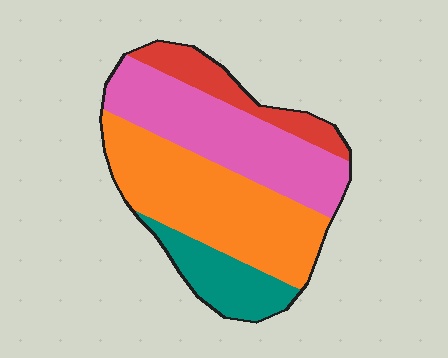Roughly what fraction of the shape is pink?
Pink takes up about one third (1/3) of the shape.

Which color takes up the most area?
Orange, at roughly 40%.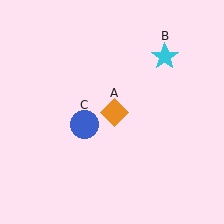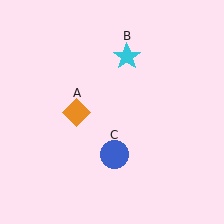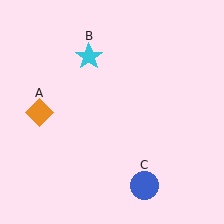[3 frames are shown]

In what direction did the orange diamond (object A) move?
The orange diamond (object A) moved left.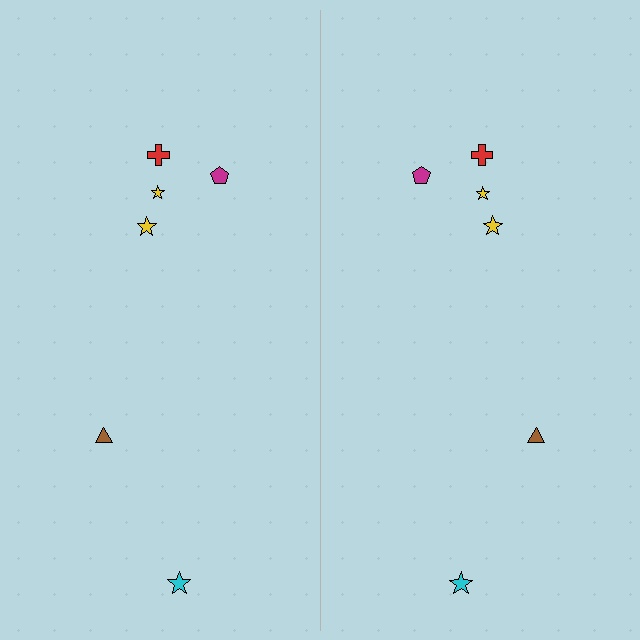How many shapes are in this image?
There are 12 shapes in this image.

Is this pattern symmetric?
Yes, this pattern has bilateral (reflection) symmetry.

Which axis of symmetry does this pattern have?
The pattern has a vertical axis of symmetry running through the center of the image.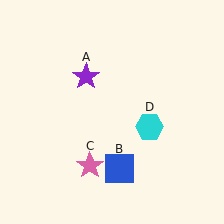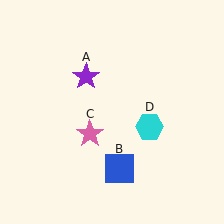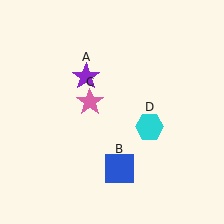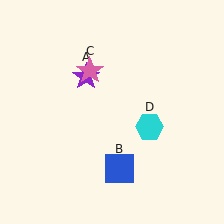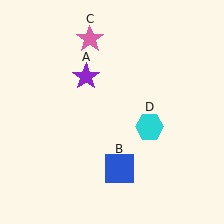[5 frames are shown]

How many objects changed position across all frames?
1 object changed position: pink star (object C).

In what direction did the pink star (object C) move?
The pink star (object C) moved up.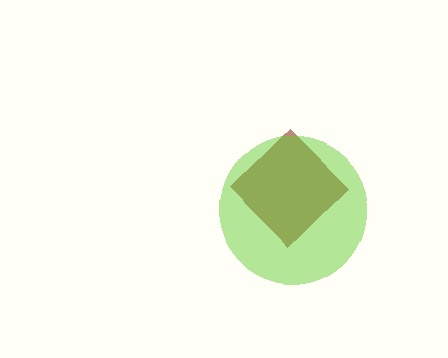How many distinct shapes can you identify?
There are 2 distinct shapes: a brown diamond, a lime circle.